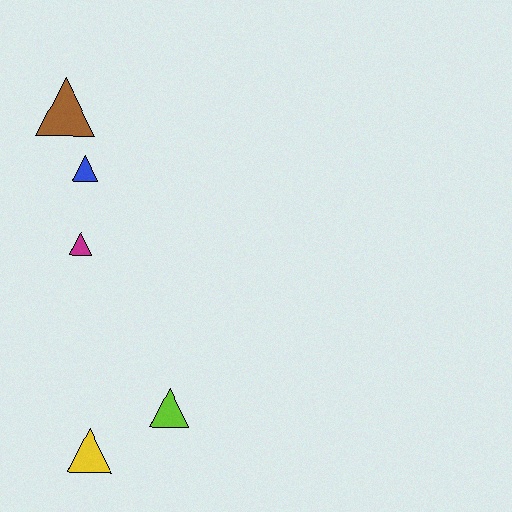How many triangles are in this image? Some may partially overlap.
There are 5 triangles.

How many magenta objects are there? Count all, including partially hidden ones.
There is 1 magenta object.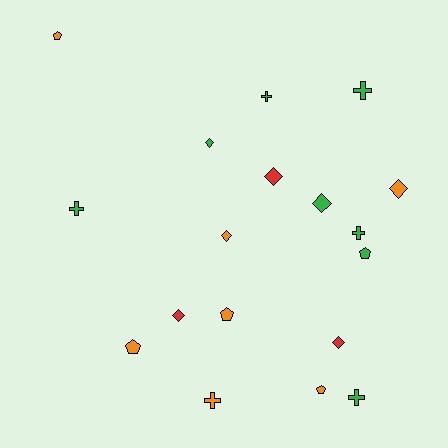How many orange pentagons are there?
There are 4 orange pentagons.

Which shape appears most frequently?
Diamond, with 7 objects.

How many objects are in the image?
There are 18 objects.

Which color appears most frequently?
Green, with 8 objects.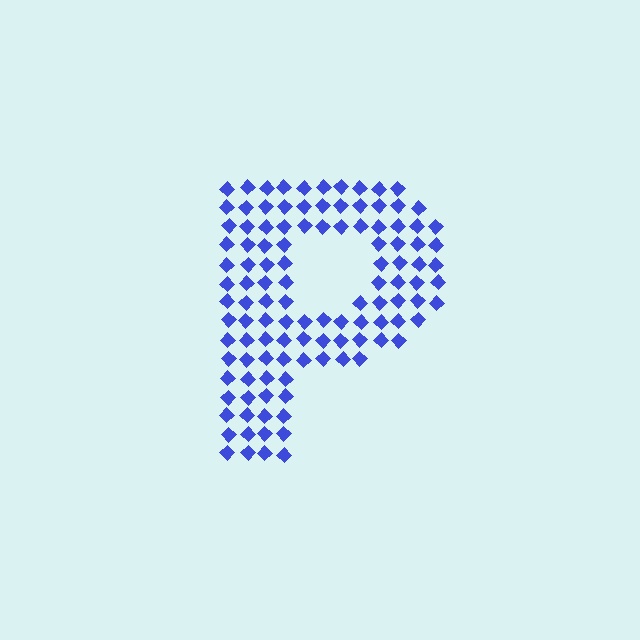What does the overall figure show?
The overall figure shows the letter P.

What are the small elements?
The small elements are diamonds.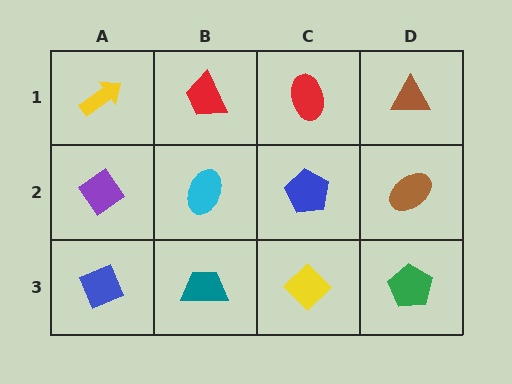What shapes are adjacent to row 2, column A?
A yellow arrow (row 1, column A), a blue diamond (row 3, column A), a cyan ellipse (row 2, column B).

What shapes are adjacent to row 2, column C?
A red ellipse (row 1, column C), a yellow diamond (row 3, column C), a cyan ellipse (row 2, column B), a brown ellipse (row 2, column D).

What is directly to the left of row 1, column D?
A red ellipse.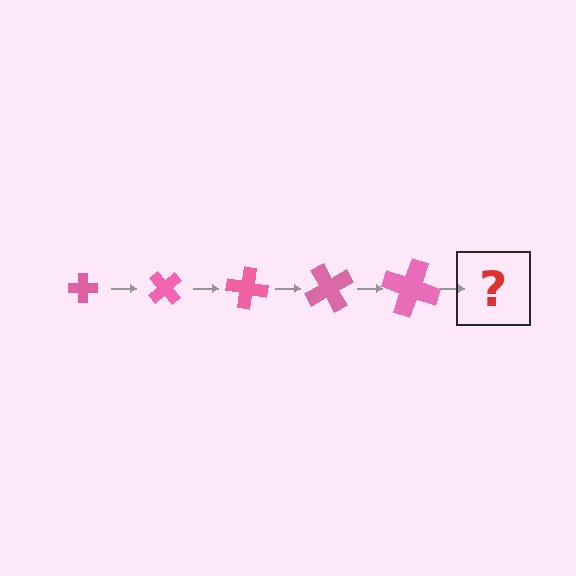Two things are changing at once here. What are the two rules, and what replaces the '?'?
The two rules are that the cross grows larger each step and it rotates 50 degrees each step. The '?' should be a cross, larger than the previous one and rotated 250 degrees from the start.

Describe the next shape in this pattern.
It should be a cross, larger than the previous one and rotated 250 degrees from the start.